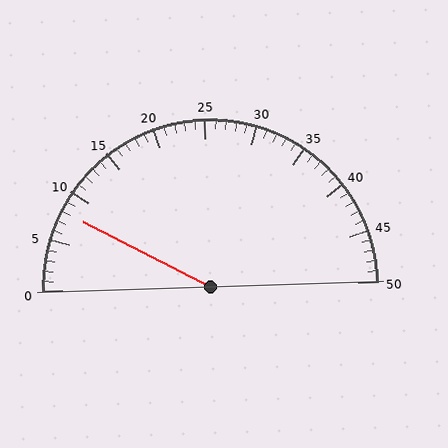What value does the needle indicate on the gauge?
The needle indicates approximately 8.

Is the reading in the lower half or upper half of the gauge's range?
The reading is in the lower half of the range (0 to 50).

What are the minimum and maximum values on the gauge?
The gauge ranges from 0 to 50.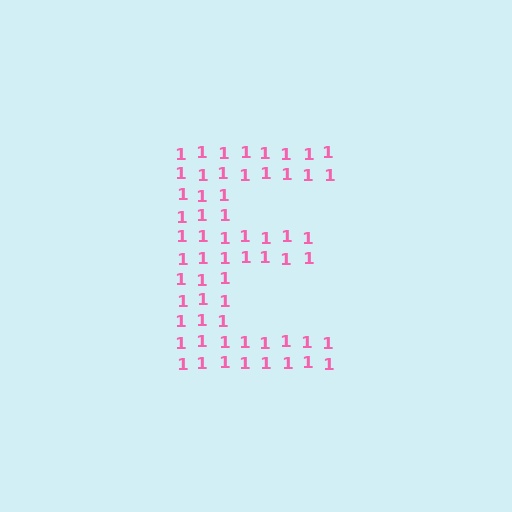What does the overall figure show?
The overall figure shows the letter E.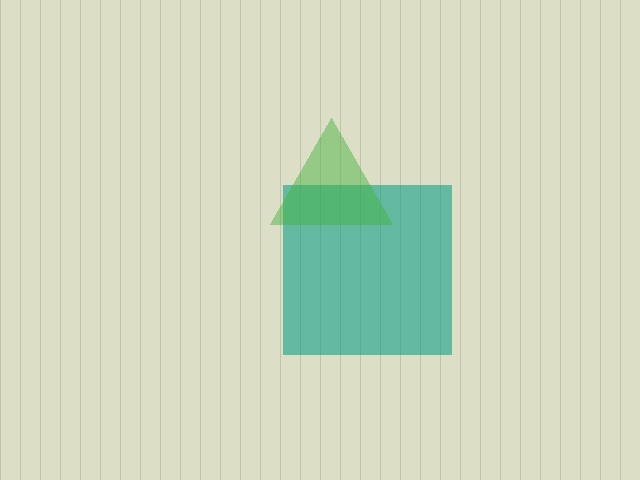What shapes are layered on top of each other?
The layered shapes are: a teal square, a green triangle.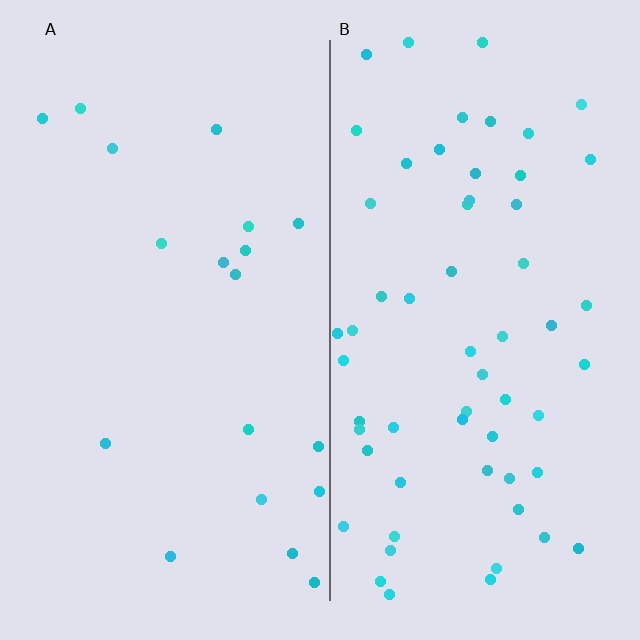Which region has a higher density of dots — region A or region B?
B (the right).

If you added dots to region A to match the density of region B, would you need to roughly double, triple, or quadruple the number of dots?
Approximately triple.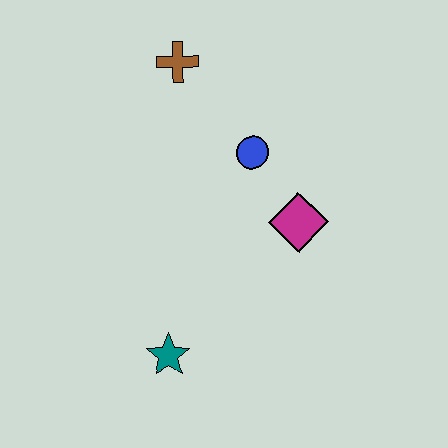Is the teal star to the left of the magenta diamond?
Yes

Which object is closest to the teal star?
The magenta diamond is closest to the teal star.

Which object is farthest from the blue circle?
The teal star is farthest from the blue circle.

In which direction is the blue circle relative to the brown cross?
The blue circle is below the brown cross.